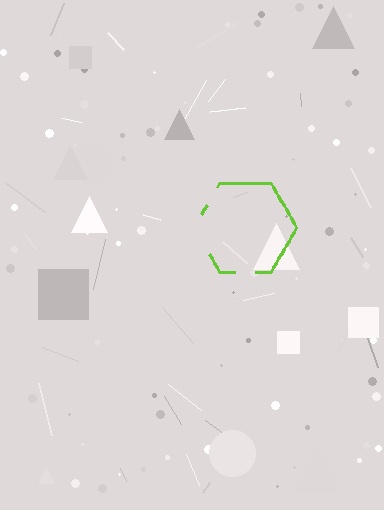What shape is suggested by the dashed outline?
The dashed outline suggests a hexagon.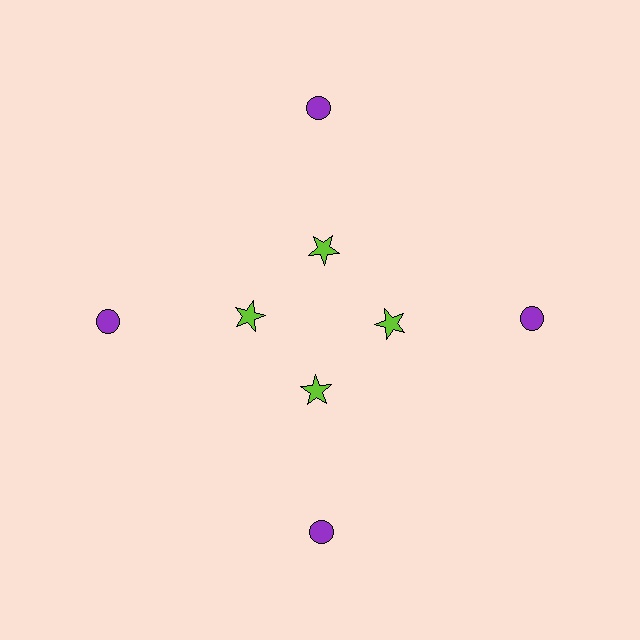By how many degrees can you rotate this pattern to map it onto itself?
The pattern maps onto itself every 90 degrees of rotation.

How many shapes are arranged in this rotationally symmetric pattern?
There are 8 shapes, arranged in 4 groups of 2.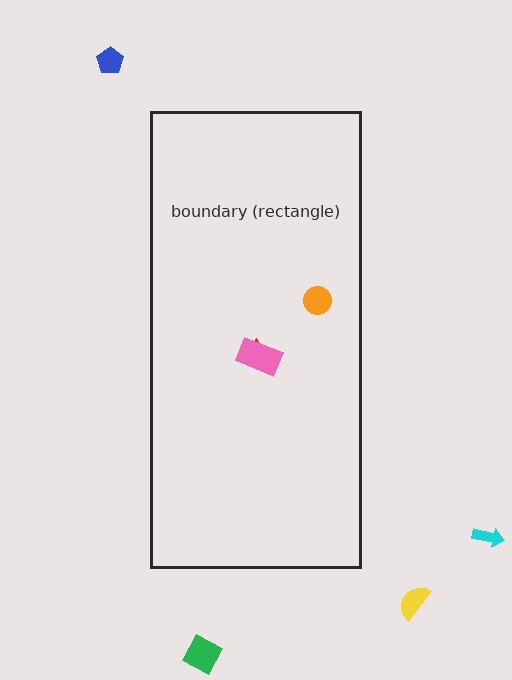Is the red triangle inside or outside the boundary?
Inside.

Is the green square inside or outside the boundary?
Outside.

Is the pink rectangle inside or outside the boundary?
Inside.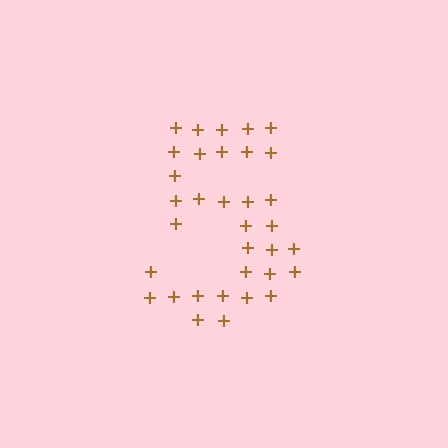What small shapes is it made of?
It is made of small plus signs.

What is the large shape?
The large shape is the digit 5.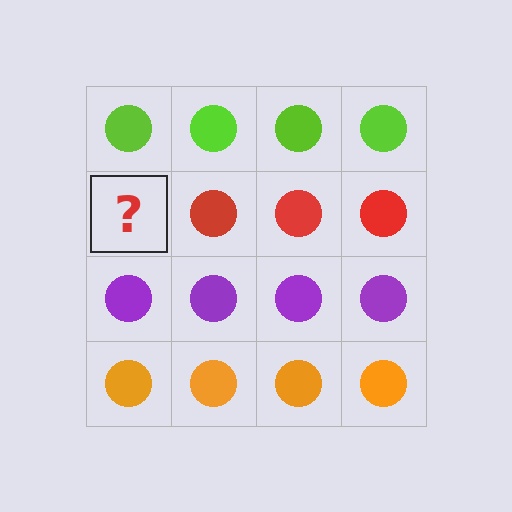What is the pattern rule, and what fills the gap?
The rule is that each row has a consistent color. The gap should be filled with a red circle.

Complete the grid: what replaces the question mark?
The question mark should be replaced with a red circle.